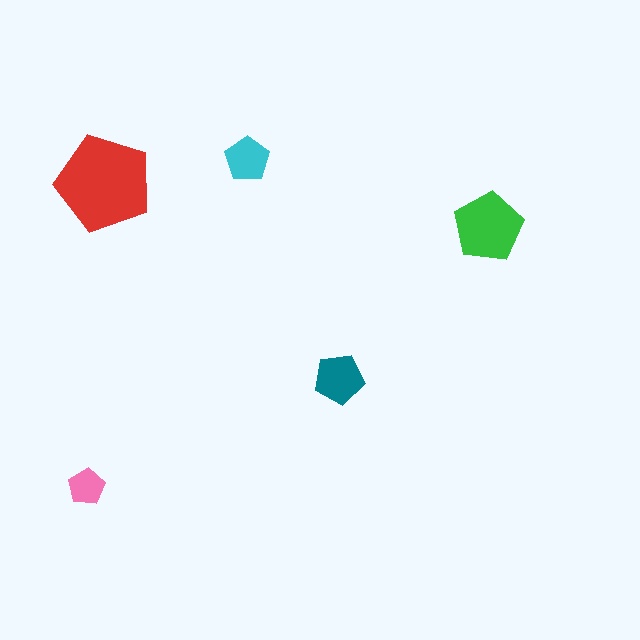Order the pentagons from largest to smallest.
the red one, the green one, the teal one, the cyan one, the pink one.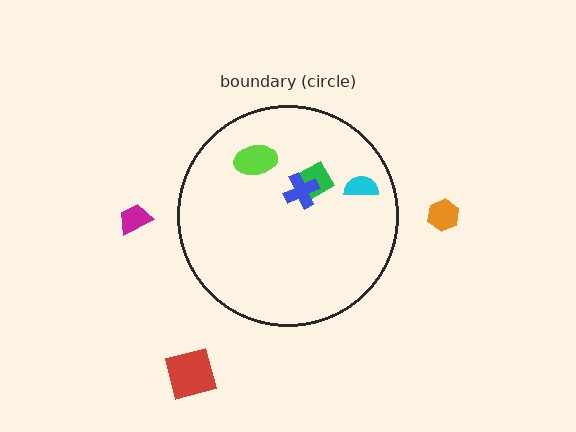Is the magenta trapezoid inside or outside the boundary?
Outside.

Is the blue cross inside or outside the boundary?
Inside.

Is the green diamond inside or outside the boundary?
Inside.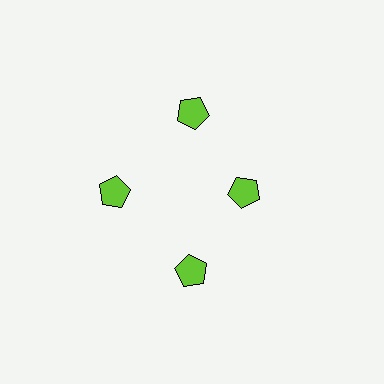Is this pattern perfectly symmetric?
No. The 4 lime pentagons are arranged in a ring, but one element near the 3 o'clock position is pulled inward toward the center, breaking the 4-fold rotational symmetry.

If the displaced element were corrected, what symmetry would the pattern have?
It would have 4-fold rotational symmetry — the pattern would map onto itself every 90 degrees.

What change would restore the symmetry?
The symmetry would be restored by moving it outward, back onto the ring so that all 4 pentagons sit at equal angles and equal distance from the center.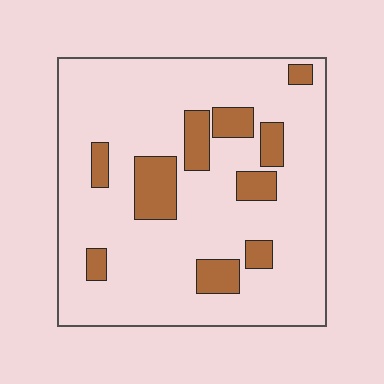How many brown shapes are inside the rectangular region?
10.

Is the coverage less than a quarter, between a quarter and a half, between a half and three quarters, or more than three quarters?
Less than a quarter.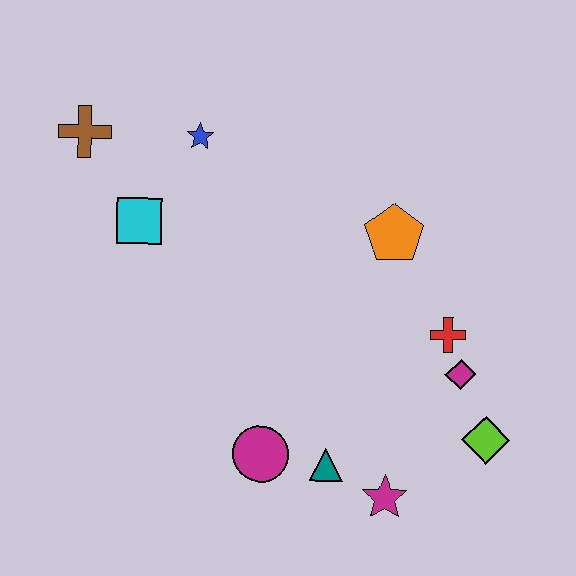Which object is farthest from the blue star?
The lime diamond is farthest from the blue star.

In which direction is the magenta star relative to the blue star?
The magenta star is below the blue star.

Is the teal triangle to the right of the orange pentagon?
No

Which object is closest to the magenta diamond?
The red cross is closest to the magenta diamond.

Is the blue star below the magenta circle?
No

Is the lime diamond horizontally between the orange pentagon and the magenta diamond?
No